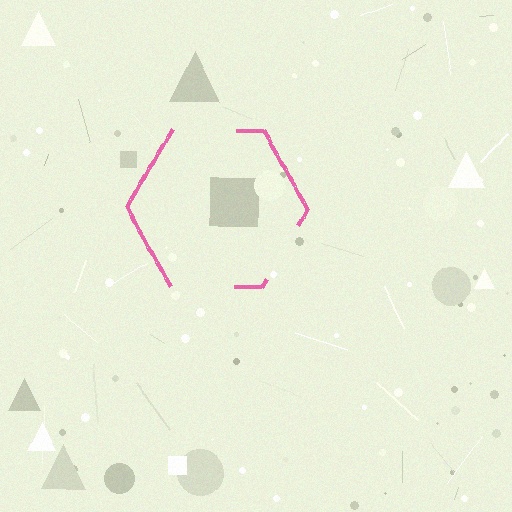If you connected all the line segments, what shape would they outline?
They would outline a hexagon.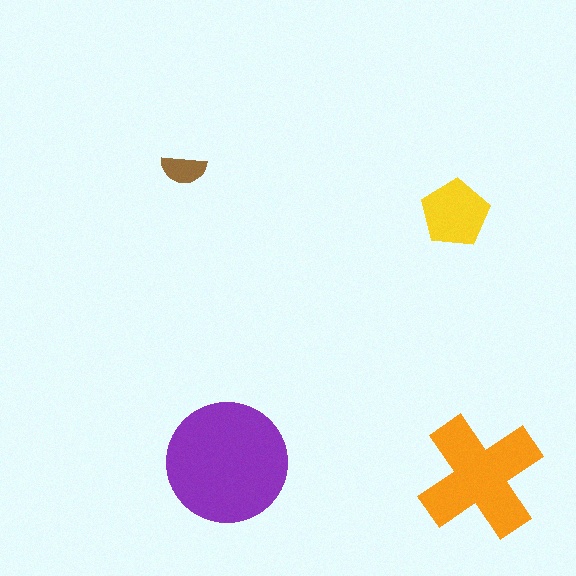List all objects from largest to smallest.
The purple circle, the orange cross, the yellow pentagon, the brown semicircle.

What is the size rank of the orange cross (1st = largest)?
2nd.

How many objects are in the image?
There are 4 objects in the image.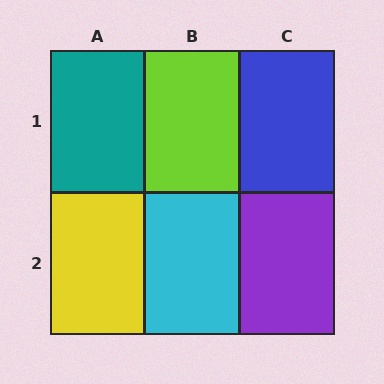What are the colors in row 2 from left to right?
Yellow, cyan, purple.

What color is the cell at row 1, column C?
Blue.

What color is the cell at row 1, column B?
Lime.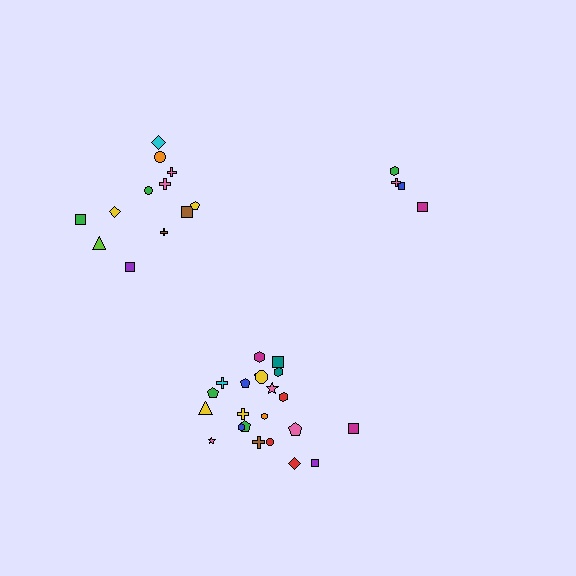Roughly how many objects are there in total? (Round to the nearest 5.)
Roughly 40 objects in total.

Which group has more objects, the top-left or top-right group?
The top-left group.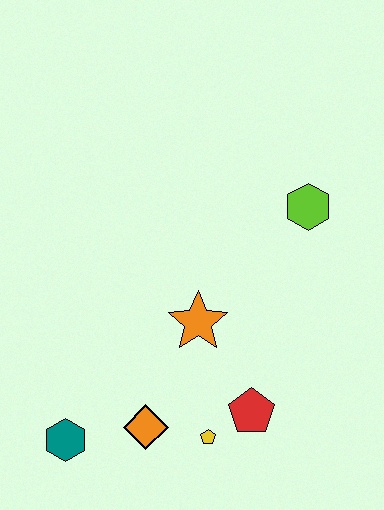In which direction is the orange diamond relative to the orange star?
The orange diamond is below the orange star.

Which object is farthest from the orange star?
The teal hexagon is farthest from the orange star.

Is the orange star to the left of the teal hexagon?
No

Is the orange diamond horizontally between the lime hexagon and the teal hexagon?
Yes